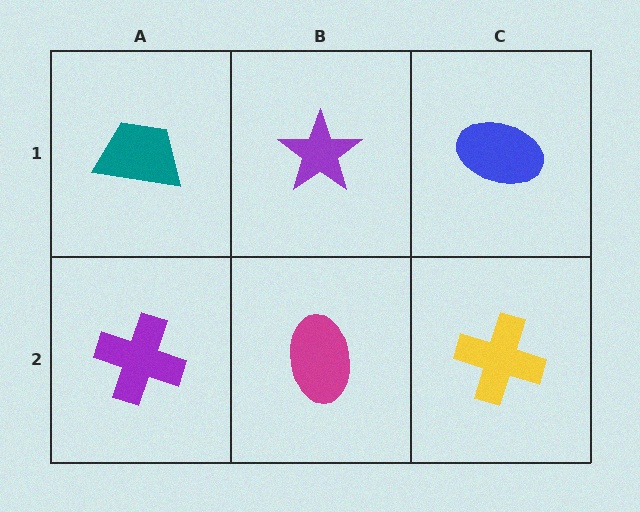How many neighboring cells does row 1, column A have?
2.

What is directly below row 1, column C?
A yellow cross.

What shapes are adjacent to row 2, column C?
A blue ellipse (row 1, column C), a magenta ellipse (row 2, column B).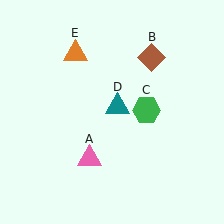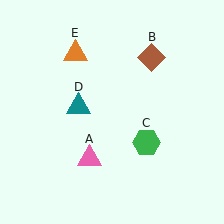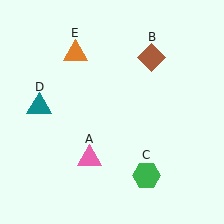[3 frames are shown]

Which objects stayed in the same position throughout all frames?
Pink triangle (object A) and brown diamond (object B) and orange triangle (object E) remained stationary.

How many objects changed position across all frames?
2 objects changed position: green hexagon (object C), teal triangle (object D).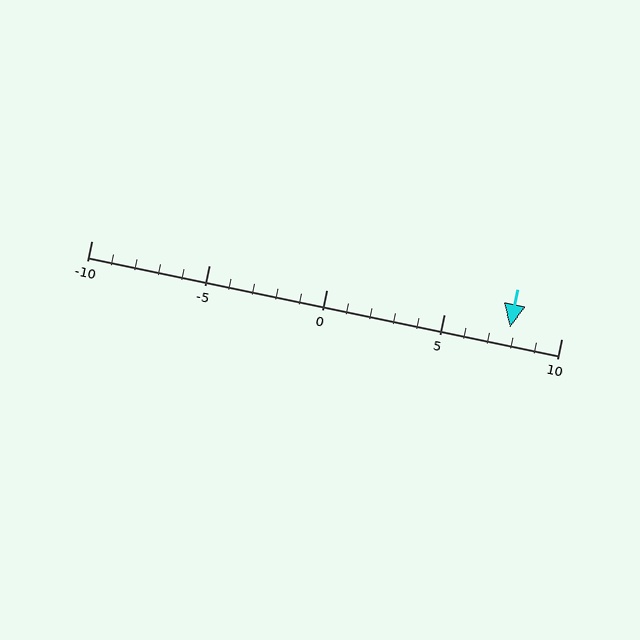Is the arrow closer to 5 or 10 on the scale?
The arrow is closer to 10.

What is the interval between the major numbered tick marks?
The major tick marks are spaced 5 units apart.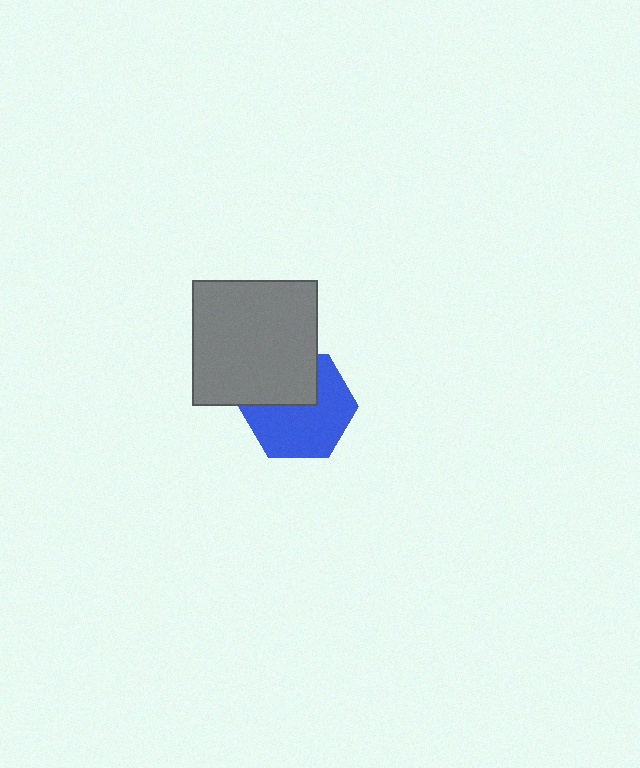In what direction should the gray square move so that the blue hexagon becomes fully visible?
The gray square should move up. That is the shortest direction to clear the overlap and leave the blue hexagon fully visible.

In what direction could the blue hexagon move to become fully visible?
The blue hexagon could move down. That would shift it out from behind the gray square entirely.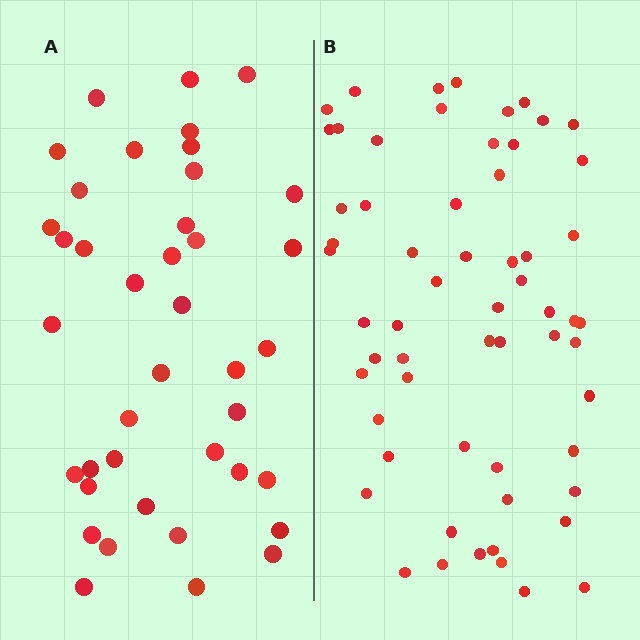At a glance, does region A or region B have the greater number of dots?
Region B (the right region) has more dots.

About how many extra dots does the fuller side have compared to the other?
Region B has approximately 20 more dots than region A.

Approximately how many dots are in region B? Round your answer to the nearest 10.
About 60 dots.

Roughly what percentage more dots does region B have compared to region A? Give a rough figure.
About 50% more.